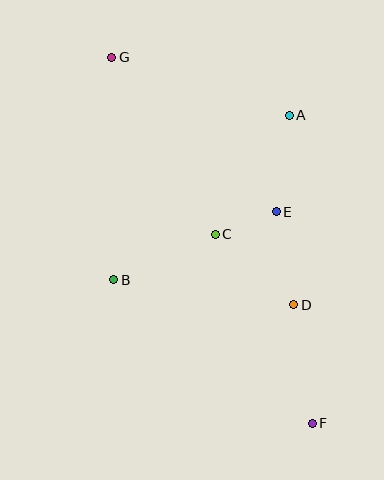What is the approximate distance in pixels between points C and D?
The distance between C and D is approximately 105 pixels.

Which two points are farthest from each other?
Points F and G are farthest from each other.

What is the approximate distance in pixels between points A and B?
The distance between A and B is approximately 240 pixels.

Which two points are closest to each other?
Points C and E are closest to each other.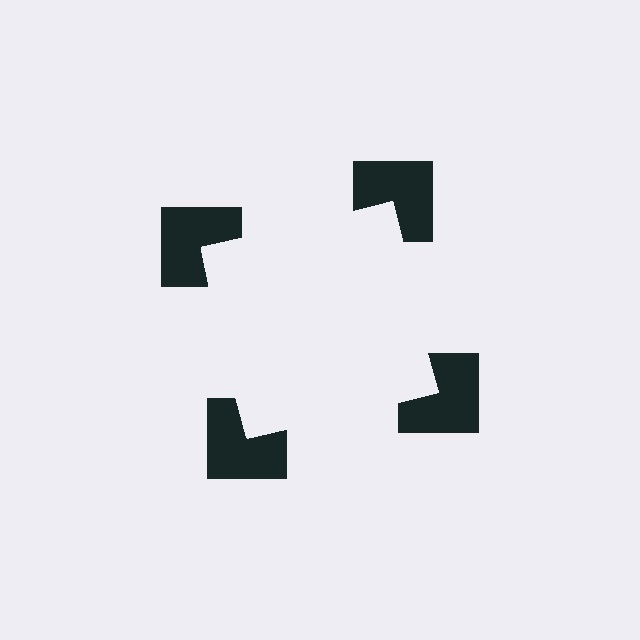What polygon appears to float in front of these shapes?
An illusory square — its edges are inferred from the aligned wedge cuts in the notched squares, not physically drawn.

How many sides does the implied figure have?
4 sides.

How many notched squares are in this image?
There are 4 — one at each vertex of the illusory square.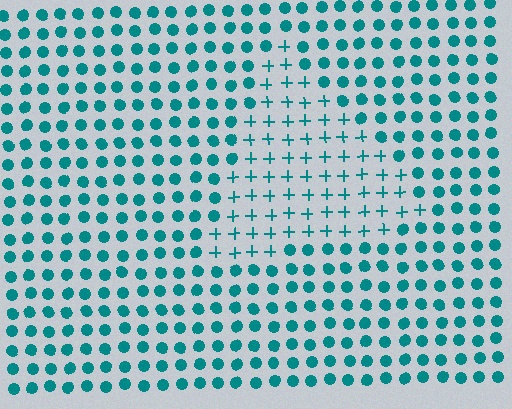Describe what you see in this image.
The image is filled with small teal elements arranged in a uniform grid. A triangle-shaped region contains plus signs, while the surrounding area contains circles. The boundary is defined purely by the change in element shape.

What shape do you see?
I see a triangle.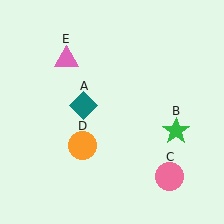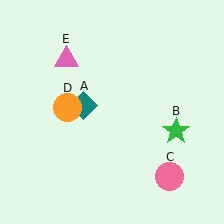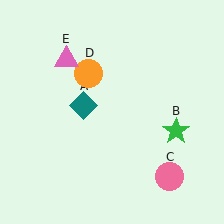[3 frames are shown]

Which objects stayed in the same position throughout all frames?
Teal diamond (object A) and green star (object B) and pink circle (object C) and pink triangle (object E) remained stationary.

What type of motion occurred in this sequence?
The orange circle (object D) rotated clockwise around the center of the scene.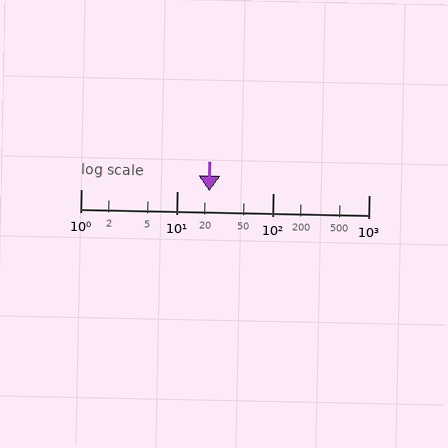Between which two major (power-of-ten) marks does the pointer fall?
The pointer is between 10 and 100.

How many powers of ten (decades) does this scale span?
The scale spans 3 decades, from 1 to 1000.